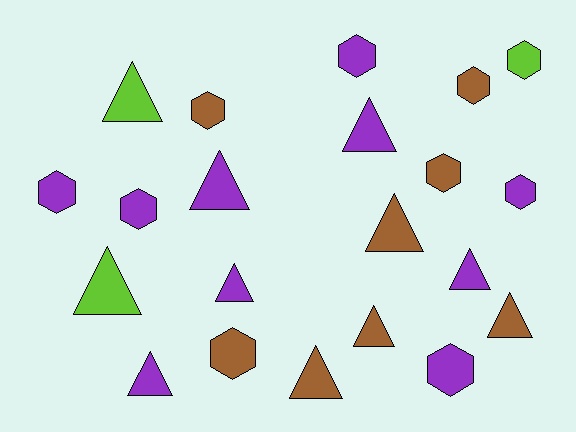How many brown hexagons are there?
There are 4 brown hexagons.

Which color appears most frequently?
Purple, with 10 objects.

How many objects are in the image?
There are 21 objects.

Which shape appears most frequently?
Triangle, with 11 objects.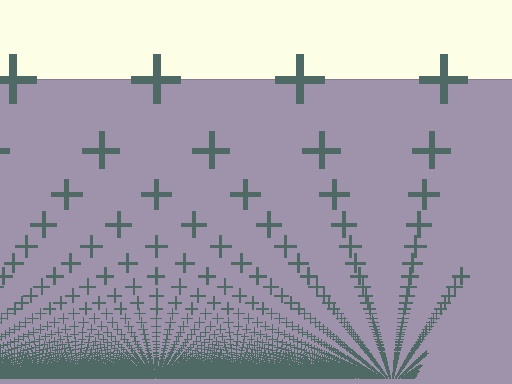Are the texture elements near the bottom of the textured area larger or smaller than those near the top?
Smaller. The gradient is inverted — elements near the bottom are smaller and denser.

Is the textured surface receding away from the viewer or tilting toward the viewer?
The surface appears to tilt toward the viewer. Texture elements get larger and sparser toward the top.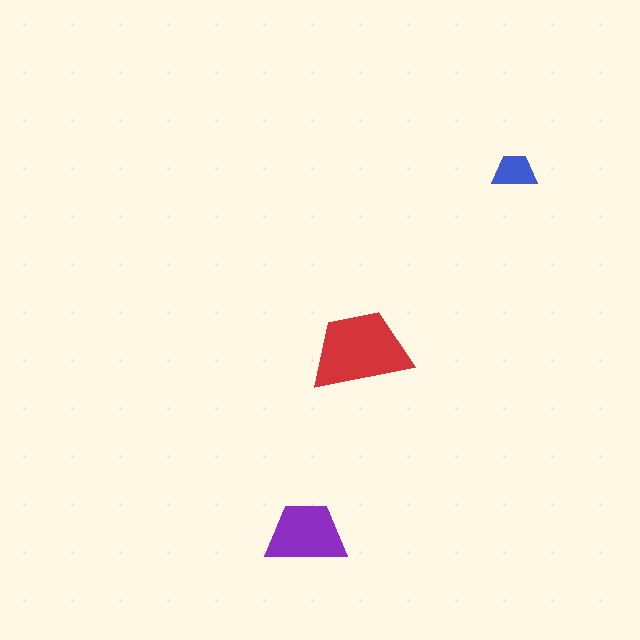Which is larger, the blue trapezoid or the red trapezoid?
The red one.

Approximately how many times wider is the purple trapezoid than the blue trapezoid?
About 2 times wider.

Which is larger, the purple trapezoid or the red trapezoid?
The red one.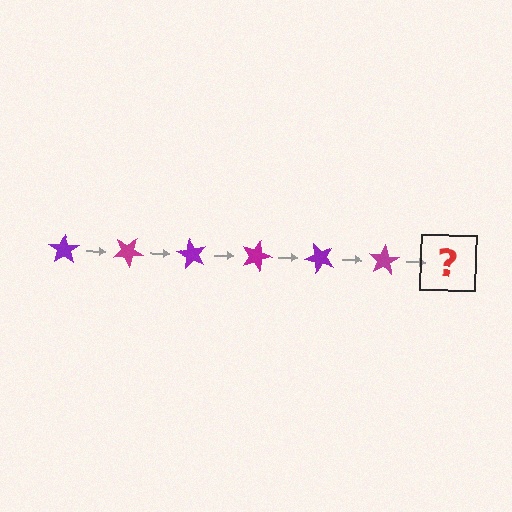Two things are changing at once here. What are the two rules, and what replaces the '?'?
The two rules are that it rotates 30 degrees each step and the color cycles through purple and magenta. The '?' should be a purple star, rotated 180 degrees from the start.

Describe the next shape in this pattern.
It should be a purple star, rotated 180 degrees from the start.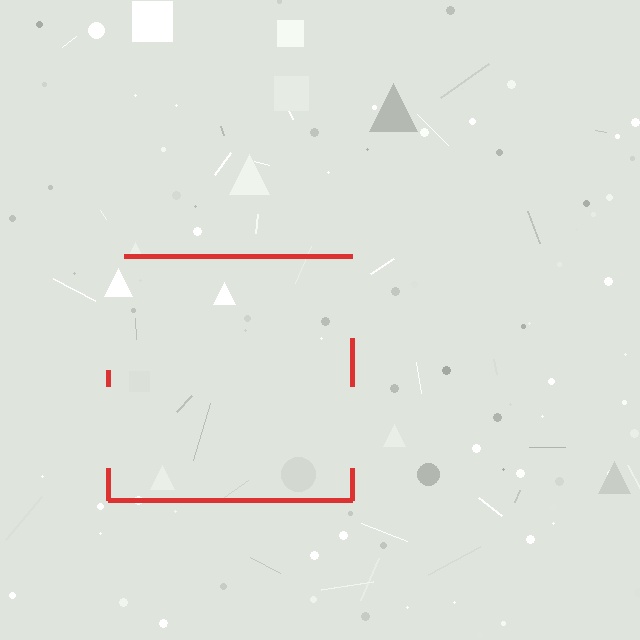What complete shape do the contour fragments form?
The contour fragments form a square.